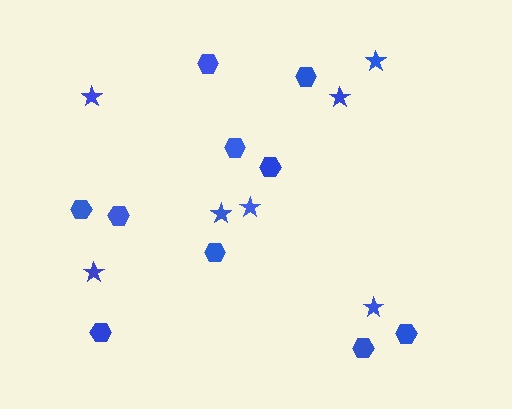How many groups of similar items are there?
There are 2 groups: one group of stars (7) and one group of hexagons (10).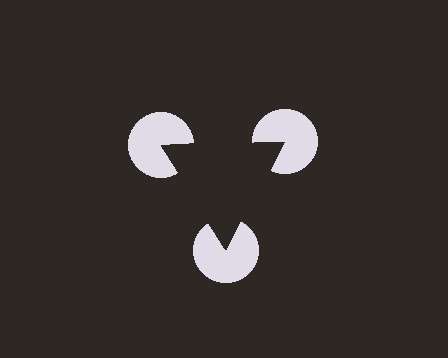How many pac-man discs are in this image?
There are 3 — one at each vertex of the illusory triangle.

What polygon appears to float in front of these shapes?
An illusory triangle — its edges are inferred from the aligned wedge cuts in the pac-man discs, not physically drawn.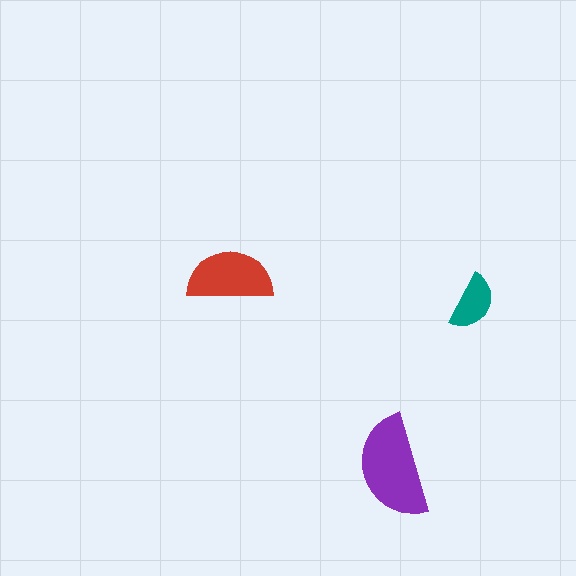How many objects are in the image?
There are 3 objects in the image.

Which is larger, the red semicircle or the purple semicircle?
The purple one.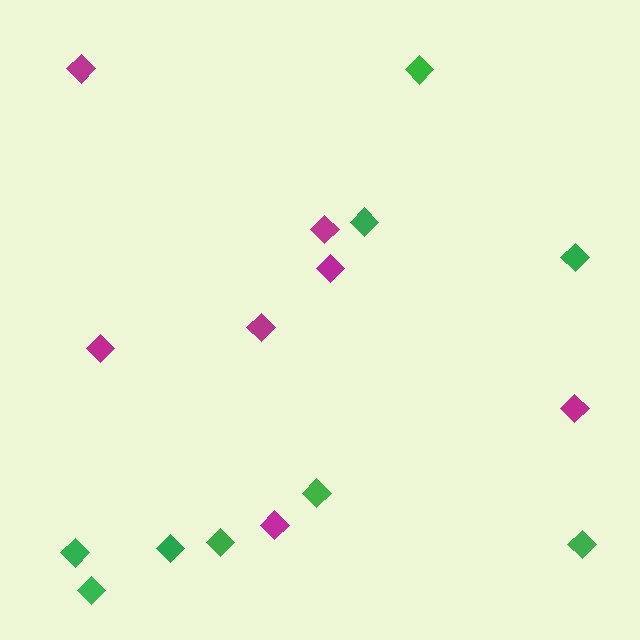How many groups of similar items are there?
There are 2 groups: one group of magenta diamonds (7) and one group of green diamonds (9).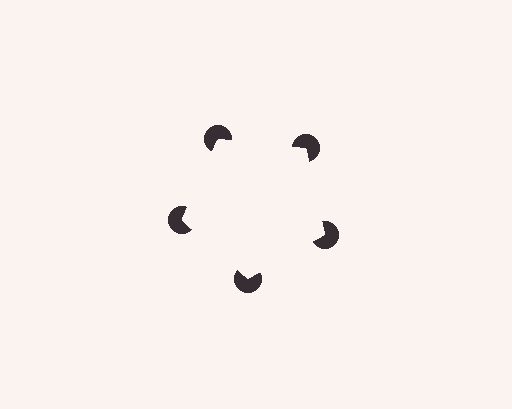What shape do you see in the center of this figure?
An illusory pentagon — its edges are inferred from the aligned wedge cuts in the pac-man discs, not physically drawn.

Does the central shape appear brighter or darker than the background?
It typically appears slightly brighter than the background, even though no actual brightness change is drawn.